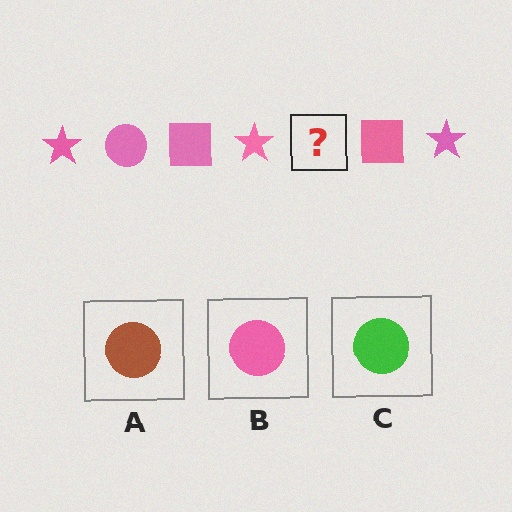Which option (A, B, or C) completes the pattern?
B.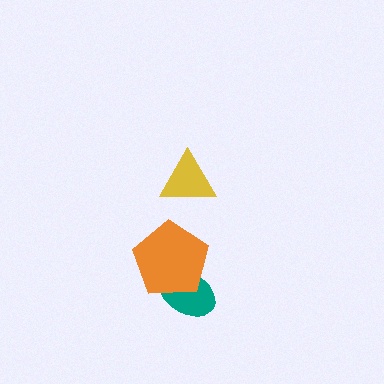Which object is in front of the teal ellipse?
The orange pentagon is in front of the teal ellipse.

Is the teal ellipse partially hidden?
Yes, it is partially covered by another shape.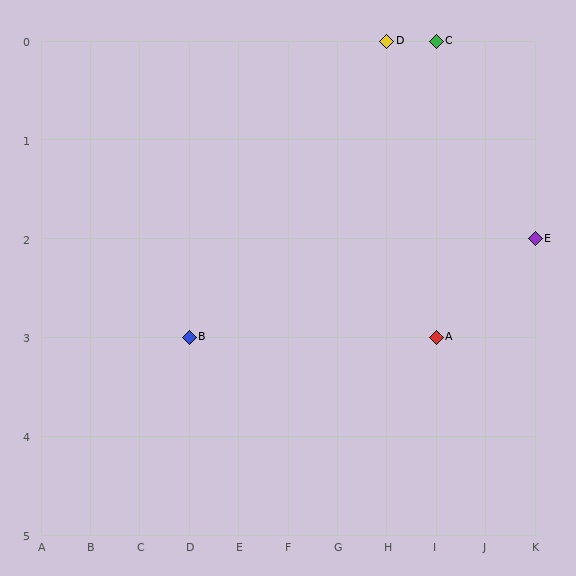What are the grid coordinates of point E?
Point E is at grid coordinates (K, 2).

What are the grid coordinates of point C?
Point C is at grid coordinates (I, 0).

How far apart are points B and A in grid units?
Points B and A are 5 columns apart.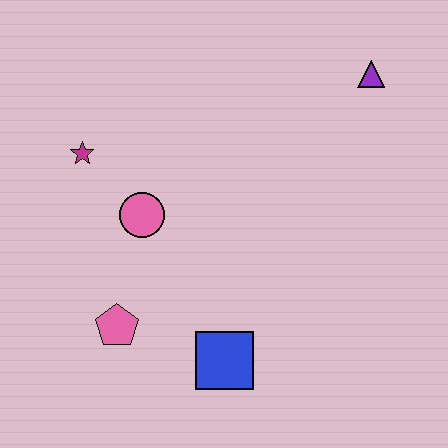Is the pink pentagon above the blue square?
Yes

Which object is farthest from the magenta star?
The purple triangle is farthest from the magenta star.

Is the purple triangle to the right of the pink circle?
Yes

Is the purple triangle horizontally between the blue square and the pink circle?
No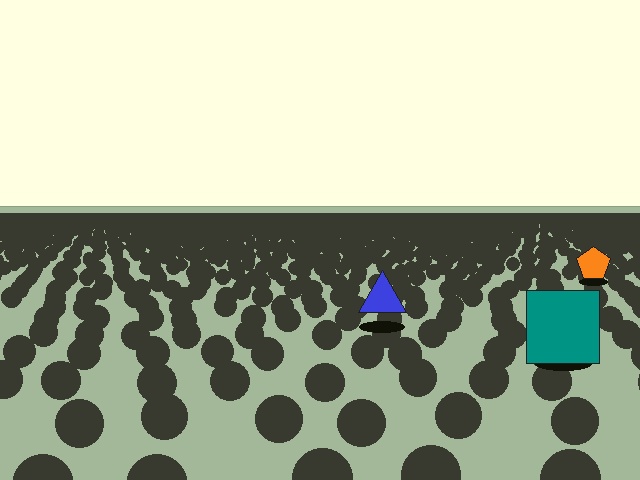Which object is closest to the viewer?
The teal square is closest. The texture marks near it are larger and more spread out.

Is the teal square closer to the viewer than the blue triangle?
Yes. The teal square is closer — you can tell from the texture gradient: the ground texture is coarser near it.